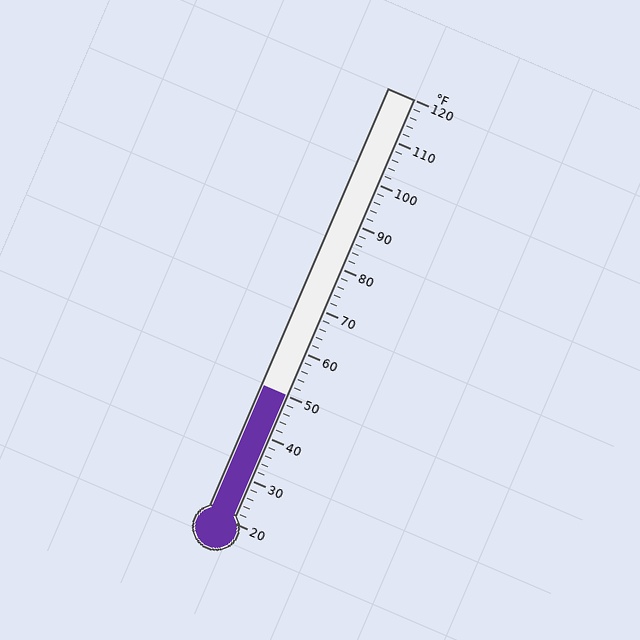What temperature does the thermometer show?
The thermometer shows approximately 50°F.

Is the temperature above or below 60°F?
The temperature is below 60°F.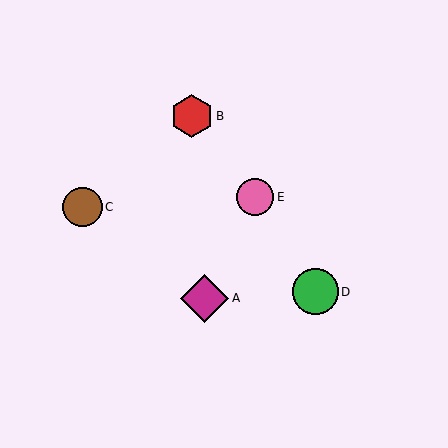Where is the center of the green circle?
The center of the green circle is at (315, 292).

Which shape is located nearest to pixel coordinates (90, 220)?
The brown circle (labeled C) at (83, 207) is nearest to that location.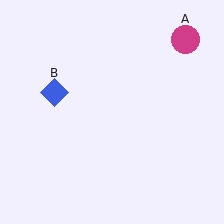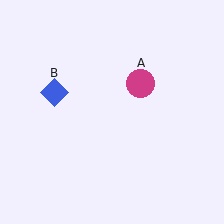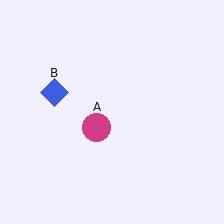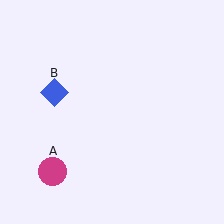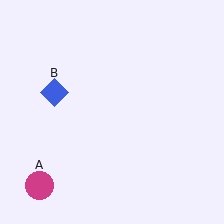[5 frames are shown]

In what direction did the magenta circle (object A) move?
The magenta circle (object A) moved down and to the left.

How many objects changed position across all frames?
1 object changed position: magenta circle (object A).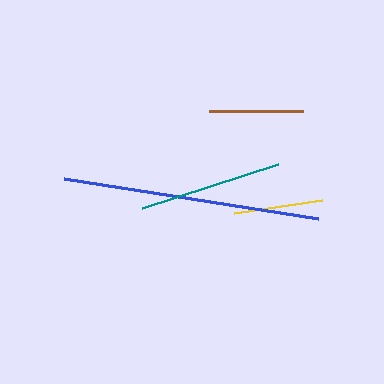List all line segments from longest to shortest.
From longest to shortest: blue, teal, brown, yellow.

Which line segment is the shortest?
The yellow line is the shortest at approximately 89 pixels.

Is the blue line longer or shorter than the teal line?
The blue line is longer than the teal line.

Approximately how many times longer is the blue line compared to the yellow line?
The blue line is approximately 2.9 times the length of the yellow line.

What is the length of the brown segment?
The brown segment is approximately 95 pixels long.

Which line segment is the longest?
The blue line is the longest at approximately 257 pixels.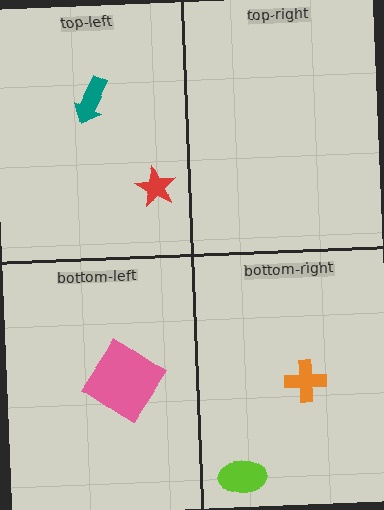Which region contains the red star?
The top-left region.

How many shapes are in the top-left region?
2.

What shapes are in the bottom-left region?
The pink diamond.